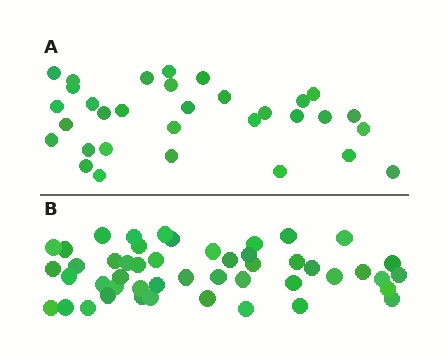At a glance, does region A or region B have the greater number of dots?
Region B (the bottom region) has more dots.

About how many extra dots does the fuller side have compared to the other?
Region B has approximately 15 more dots than region A.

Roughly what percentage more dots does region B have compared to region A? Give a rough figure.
About 50% more.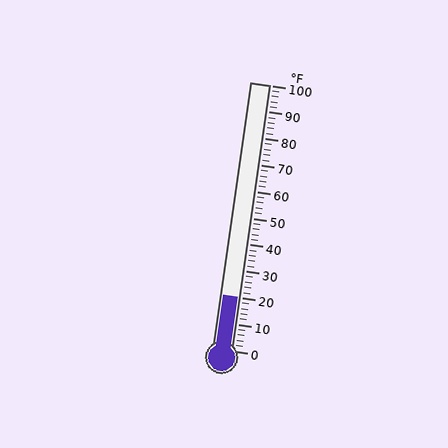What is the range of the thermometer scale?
The thermometer scale ranges from 0°F to 100°F.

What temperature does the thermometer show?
The thermometer shows approximately 20°F.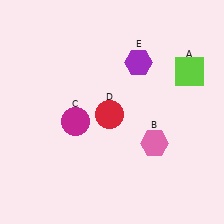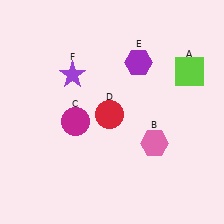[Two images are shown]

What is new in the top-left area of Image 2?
A purple star (F) was added in the top-left area of Image 2.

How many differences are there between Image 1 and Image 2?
There is 1 difference between the two images.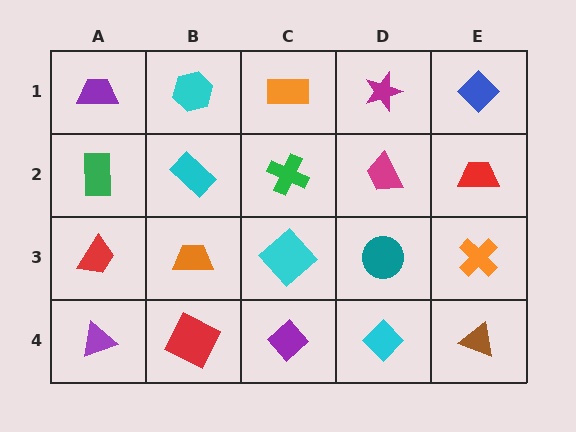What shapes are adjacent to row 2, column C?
An orange rectangle (row 1, column C), a cyan diamond (row 3, column C), a cyan rectangle (row 2, column B), a magenta trapezoid (row 2, column D).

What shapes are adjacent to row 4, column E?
An orange cross (row 3, column E), a cyan diamond (row 4, column D).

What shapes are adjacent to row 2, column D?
A magenta star (row 1, column D), a teal circle (row 3, column D), a green cross (row 2, column C), a red trapezoid (row 2, column E).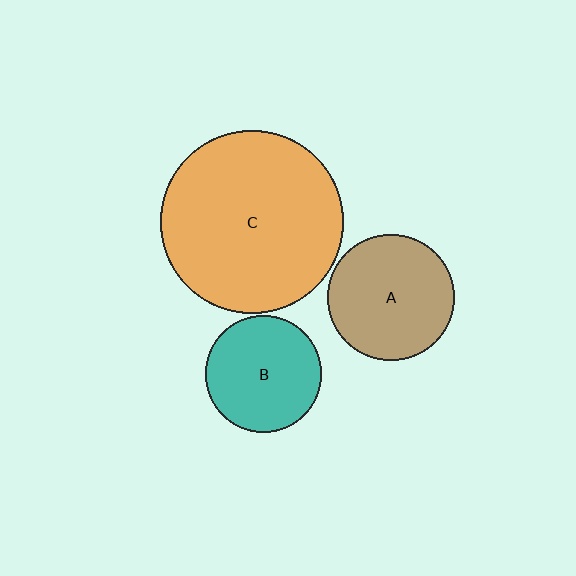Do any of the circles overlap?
No, none of the circles overlap.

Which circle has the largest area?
Circle C (orange).